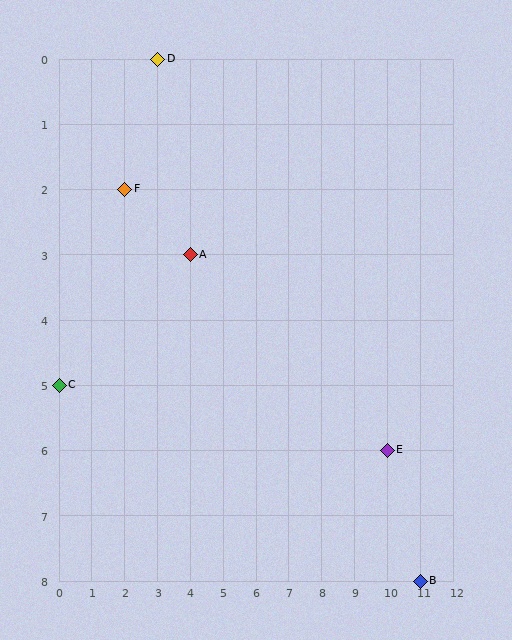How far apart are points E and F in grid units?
Points E and F are 8 columns and 4 rows apart (about 8.9 grid units diagonally).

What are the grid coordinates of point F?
Point F is at grid coordinates (2, 2).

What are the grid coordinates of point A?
Point A is at grid coordinates (4, 3).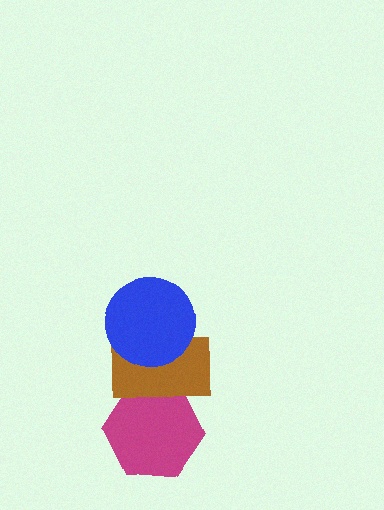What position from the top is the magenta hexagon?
The magenta hexagon is 3rd from the top.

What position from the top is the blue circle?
The blue circle is 1st from the top.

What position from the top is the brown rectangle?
The brown rectangle is 2nd from the top.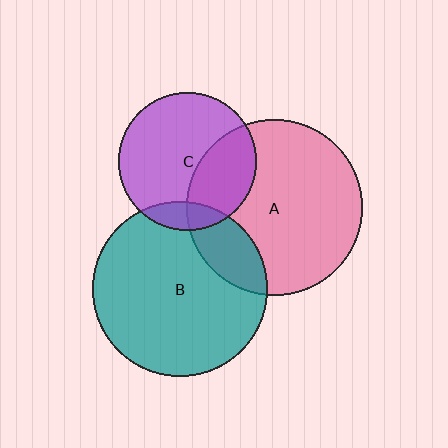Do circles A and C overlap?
Yes.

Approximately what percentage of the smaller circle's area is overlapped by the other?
Approximately 35%.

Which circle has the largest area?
Circle A (pink).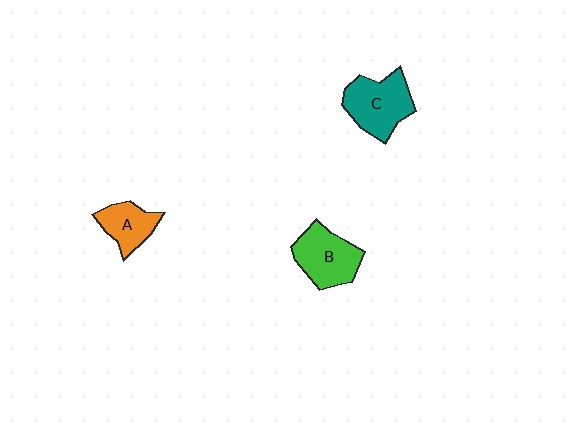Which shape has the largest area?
Shape C (teal).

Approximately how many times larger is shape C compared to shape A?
Approximately 1.5 times.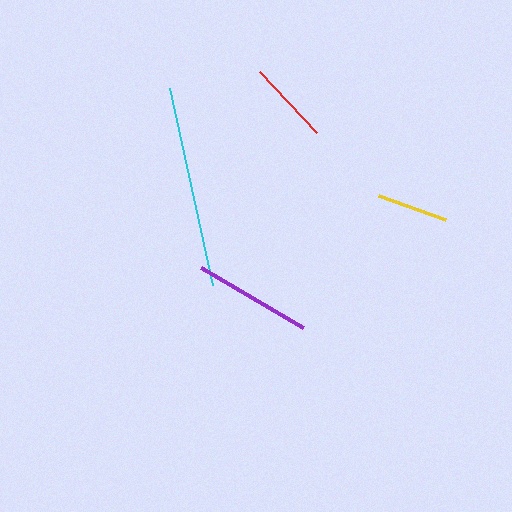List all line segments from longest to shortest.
From longest to shortest: cyan, purple, red, yellow.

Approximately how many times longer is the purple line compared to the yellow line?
The purple line is approximately 1.6 times the length of the yellow line.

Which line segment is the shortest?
The yellow line is the shortest at approximately 72 pixels.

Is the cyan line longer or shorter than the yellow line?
The cyan line is longer than the yellow line.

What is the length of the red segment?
The red segment is approximately 83 pixels long.